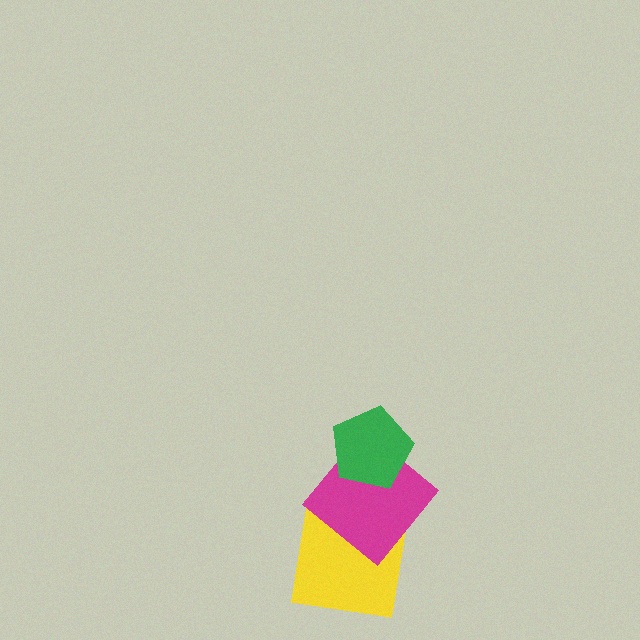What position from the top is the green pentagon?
The green pentagon is 1st from the top.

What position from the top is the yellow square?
The yellow square is 3rd from the top.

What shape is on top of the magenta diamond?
The green pentagon is on top of the magenta diamond.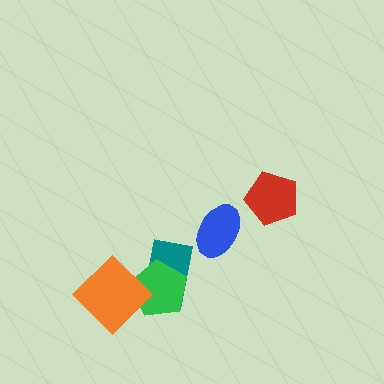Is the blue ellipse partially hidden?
No, no other shape covers it.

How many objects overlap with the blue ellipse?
0 objects overlap with the blue ellipse.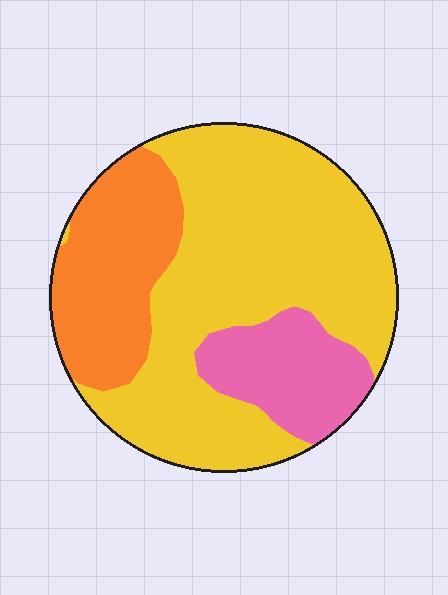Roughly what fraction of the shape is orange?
Orange covers 23% of the shape.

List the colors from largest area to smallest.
From largest to smallest: yellow, orange, pink.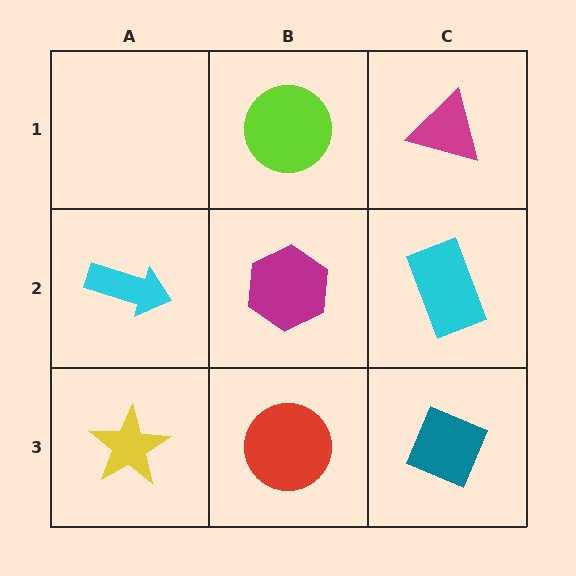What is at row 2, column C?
A cyan rectangle.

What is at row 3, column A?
A yellow star.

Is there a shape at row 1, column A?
No, that cell is empty.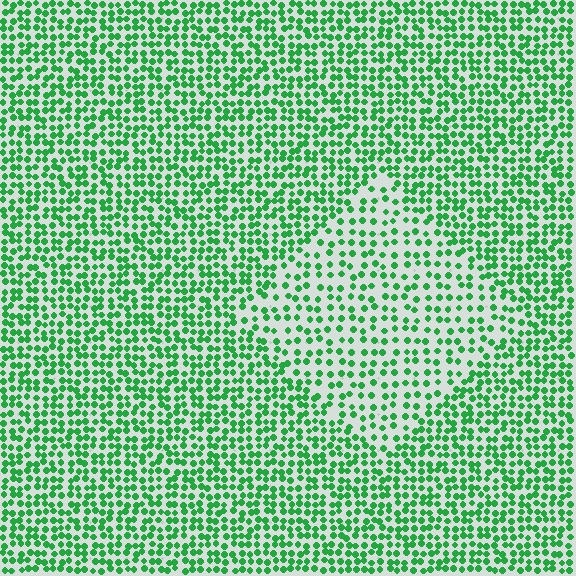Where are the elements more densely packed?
The elements are more densely packed outside the diamond boundary.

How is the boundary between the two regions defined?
The boundary is defined by a change in element density (approximately 1.7x ratio). All elements are the same color, size, and shape.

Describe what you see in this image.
The image contains small green elements arranged at two different densities. A diamond-shaped region is visible where the elements are less densely packed than the surrounding area.